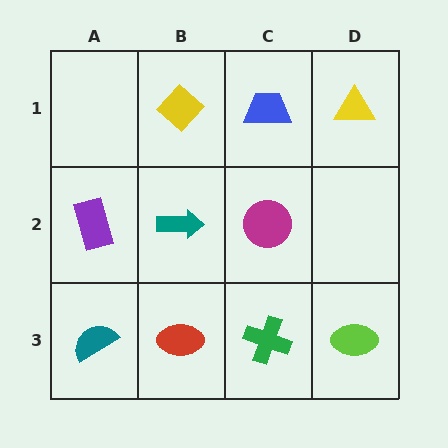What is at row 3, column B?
A red ellipse.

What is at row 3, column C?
A green cross.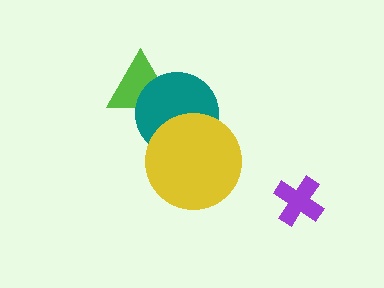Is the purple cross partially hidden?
No, no other shape covers it.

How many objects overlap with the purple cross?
0 objects overlap with the purple cross.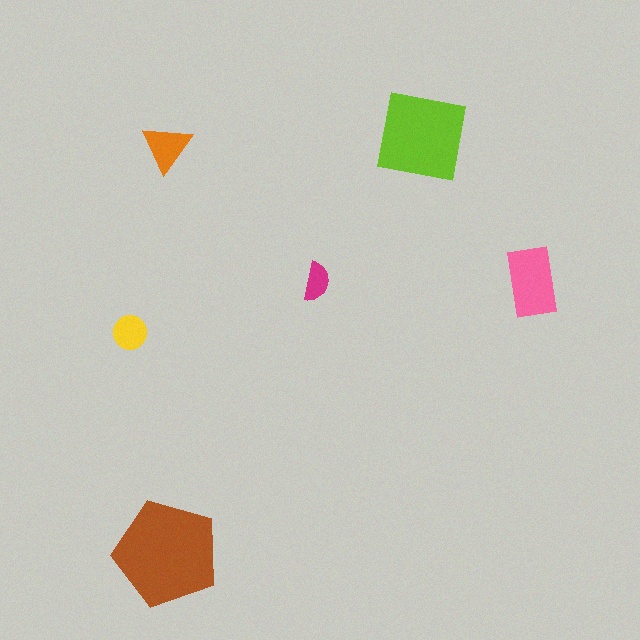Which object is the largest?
The brown pentagon.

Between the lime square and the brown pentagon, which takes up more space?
The brown pentagon.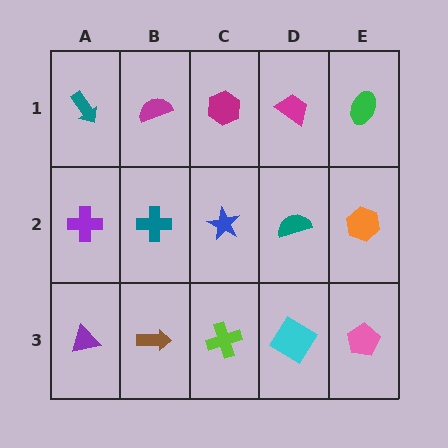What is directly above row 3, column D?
A teal semicircle.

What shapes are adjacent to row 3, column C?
A blue star (row 2, column C), a brown arrow (row 3, column B), a cyan diamond (row 3, column D).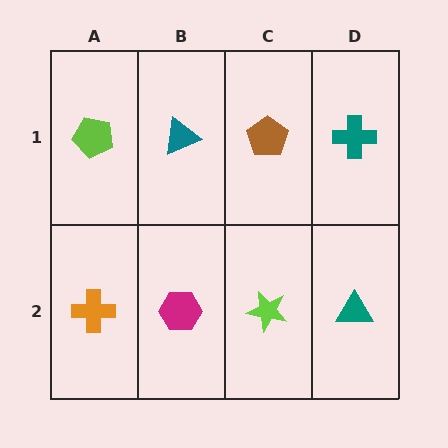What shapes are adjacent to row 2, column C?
A brown pentagon (row 1, column C), a magenta hexagon (row 2, column B), a teal triangle (row 2, column D).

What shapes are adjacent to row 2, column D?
A teal cross (row 1, column D), a lime star (row 2, column C).